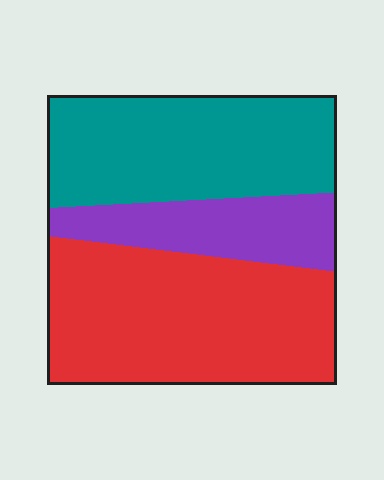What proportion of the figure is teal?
Teal covers around 35% of the figure.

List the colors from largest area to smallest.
From largest to smallest: red, teal, purple.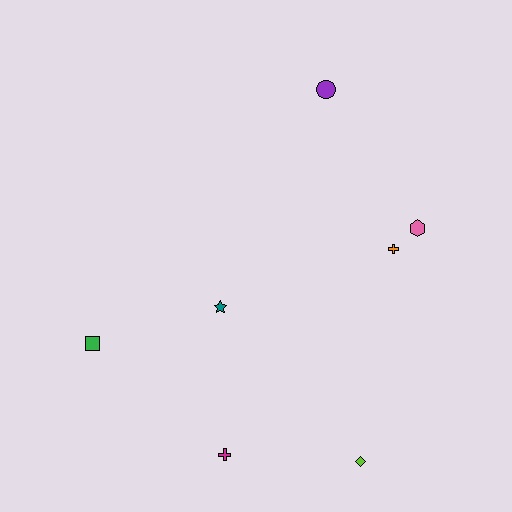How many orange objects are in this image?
There is 1 orange object.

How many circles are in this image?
There is 1 circle.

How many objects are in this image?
There are 7 objects.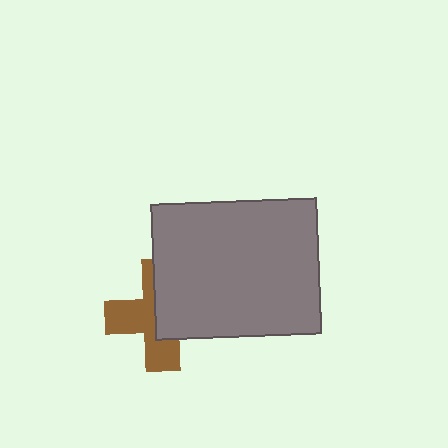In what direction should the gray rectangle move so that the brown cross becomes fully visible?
The gray rectangle should move right. That is the shortest direction to clear the overlap and leave the brown cross fully visible.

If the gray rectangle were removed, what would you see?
You would see the complete brown cross.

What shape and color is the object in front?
The object in front is a gray rectangle.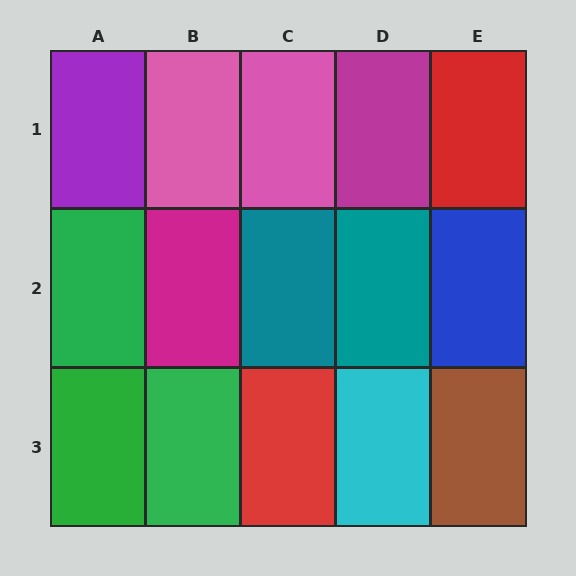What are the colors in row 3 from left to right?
Green, green, red, cyan, brown.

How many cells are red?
2 cells are red.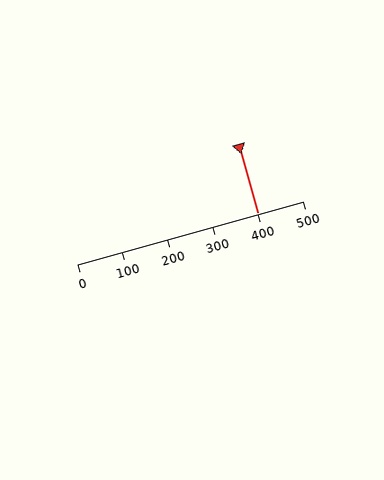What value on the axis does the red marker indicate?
The marker indicates approximately 400.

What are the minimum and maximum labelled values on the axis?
The axis runs from 0 to 500.